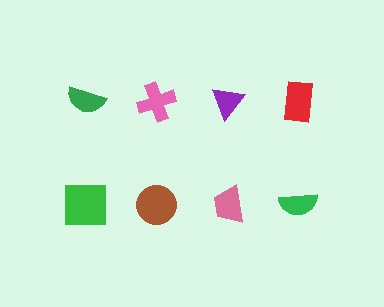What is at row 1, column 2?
A pink cross.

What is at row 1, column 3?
A purple triangle.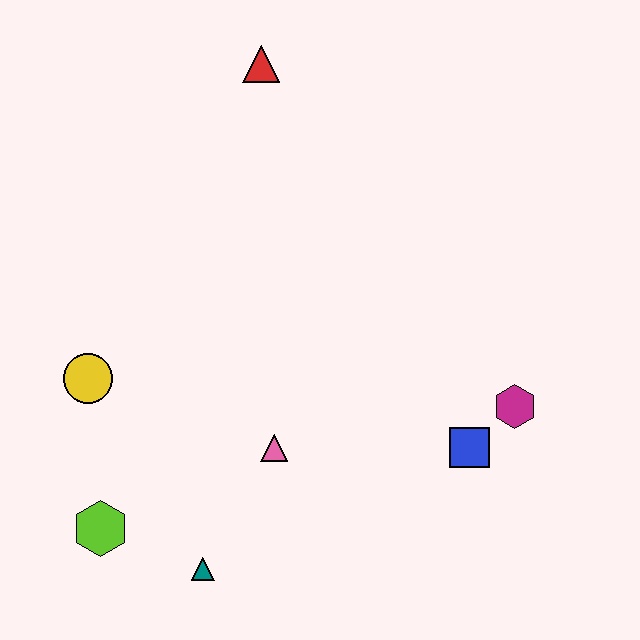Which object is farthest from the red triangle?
The teal triangle is farthest from the red triangle.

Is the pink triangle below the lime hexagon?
No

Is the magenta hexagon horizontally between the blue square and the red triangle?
No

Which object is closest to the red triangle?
The yellow circle is closest to the red triangle.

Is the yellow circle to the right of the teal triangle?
No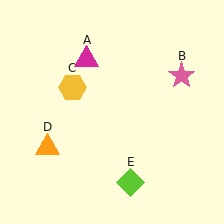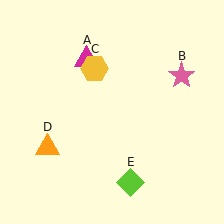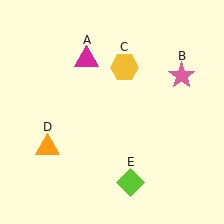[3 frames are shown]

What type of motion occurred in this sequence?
The yellow hexagon (object C) rotated clockwise around the center of the scene.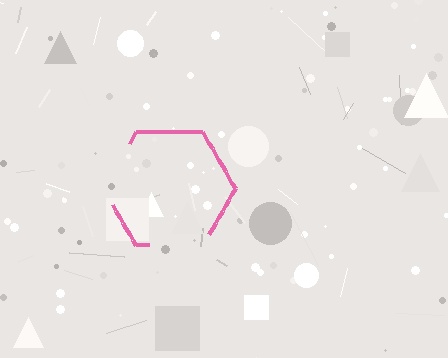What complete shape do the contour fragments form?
The contour fragments form a hexagon.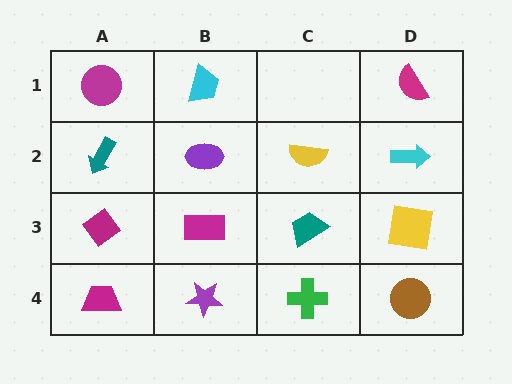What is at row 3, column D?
A yellow square.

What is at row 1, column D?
A magenta semicircle.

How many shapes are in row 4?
4 shapes.